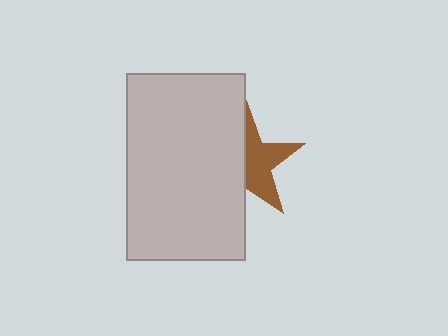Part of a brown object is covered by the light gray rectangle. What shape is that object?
It is a star.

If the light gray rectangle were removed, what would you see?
You would see the complete brown star.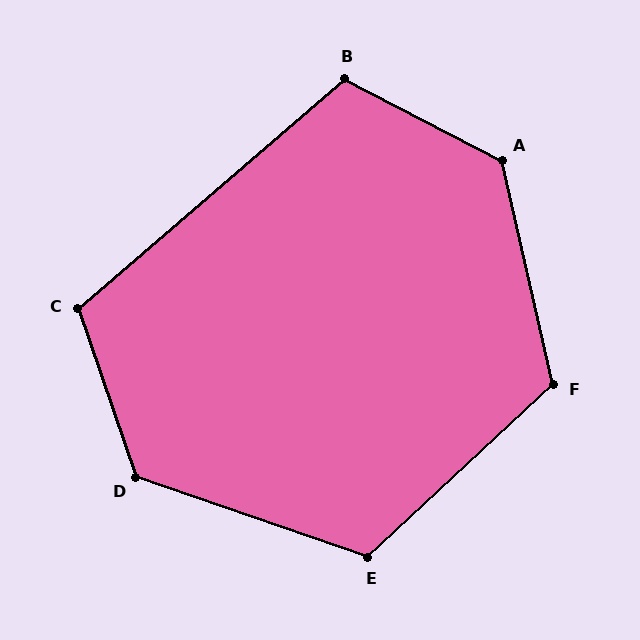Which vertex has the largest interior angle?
A, at approximately 130 degrees.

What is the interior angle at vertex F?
Approximately 120 degrees (obtuse).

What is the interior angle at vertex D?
Approximately 128 degrees (obtuse).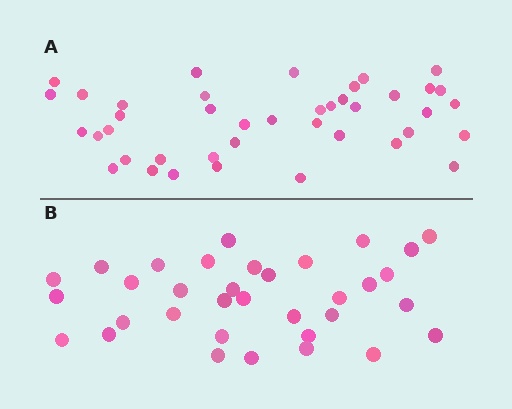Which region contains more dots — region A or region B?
Region A (the top region) has more dots.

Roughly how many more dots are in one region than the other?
Region A has roughly 8 or so more dots than region B.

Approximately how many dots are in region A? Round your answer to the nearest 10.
About 40 dots. (The exact count is 41, which rounds to 40.)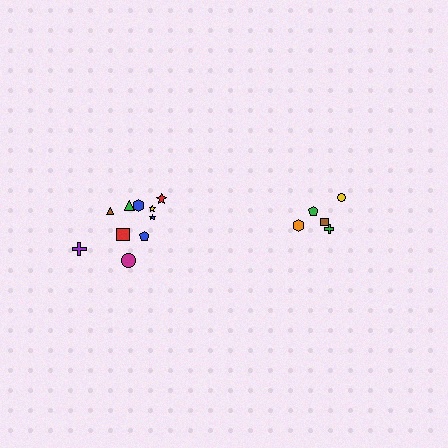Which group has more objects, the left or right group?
The left group.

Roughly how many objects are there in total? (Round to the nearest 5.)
Roughly 15 objects in total.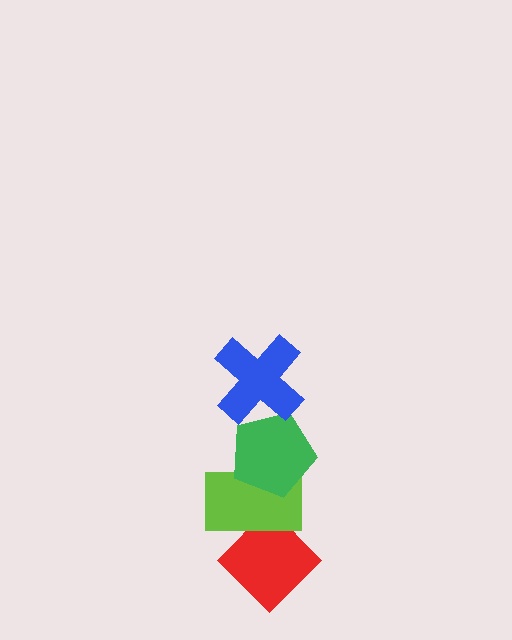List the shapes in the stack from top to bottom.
From top to bottom: the blue cross, the green pentagon, the lime rectangle, the red diamond.